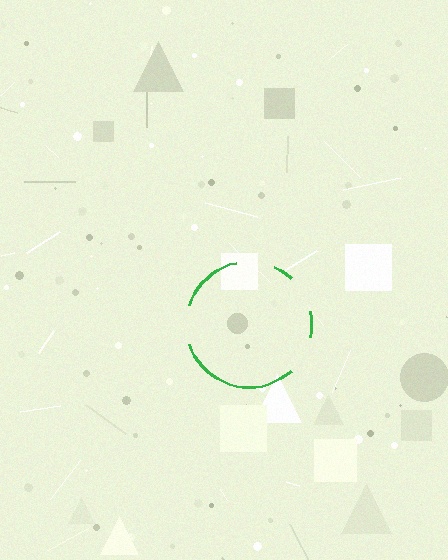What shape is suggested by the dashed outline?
The dashed outline suggests a circle.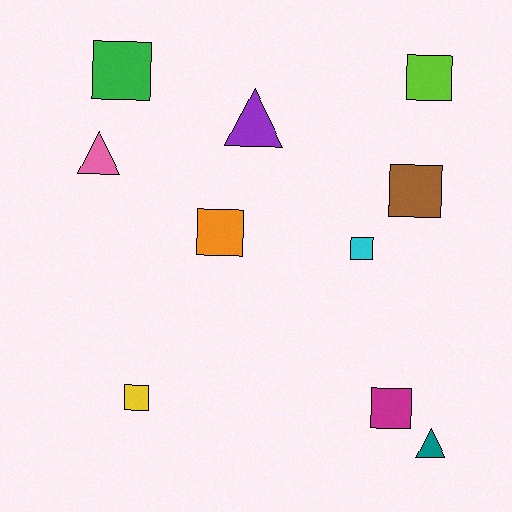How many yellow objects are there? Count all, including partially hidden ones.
There is 1 yellow object.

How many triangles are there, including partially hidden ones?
There are 3 triangles.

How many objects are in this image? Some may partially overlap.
There are 10 objects.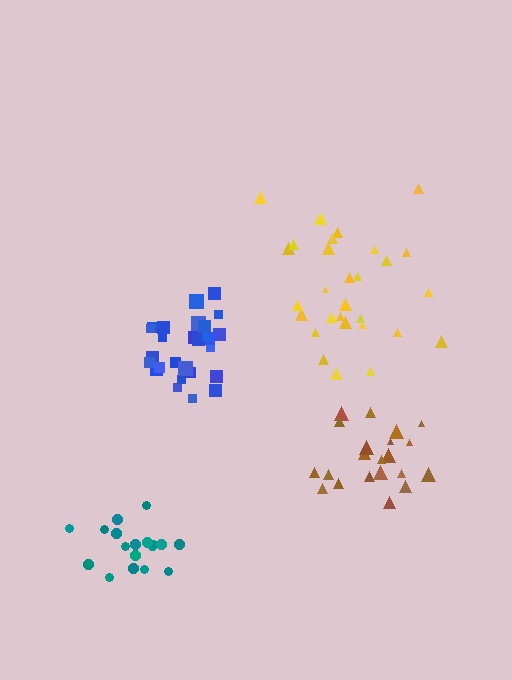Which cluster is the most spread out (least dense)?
Yellow.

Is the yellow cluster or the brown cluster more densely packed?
Brown.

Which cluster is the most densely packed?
Blue.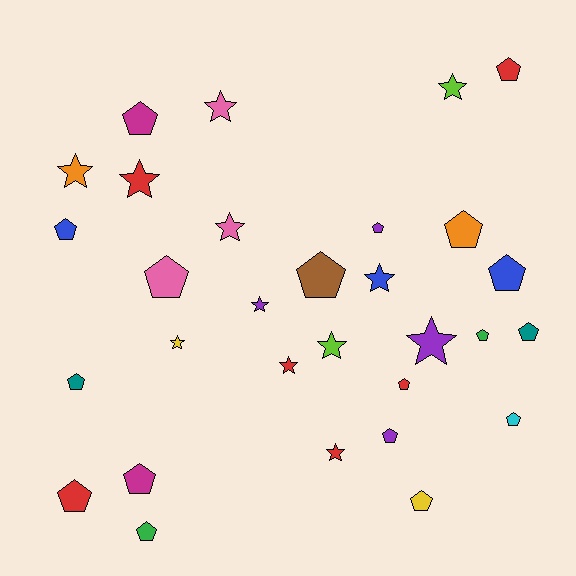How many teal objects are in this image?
There are 2 teal objects.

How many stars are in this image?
There are 12 stars.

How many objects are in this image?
There are 30 objects.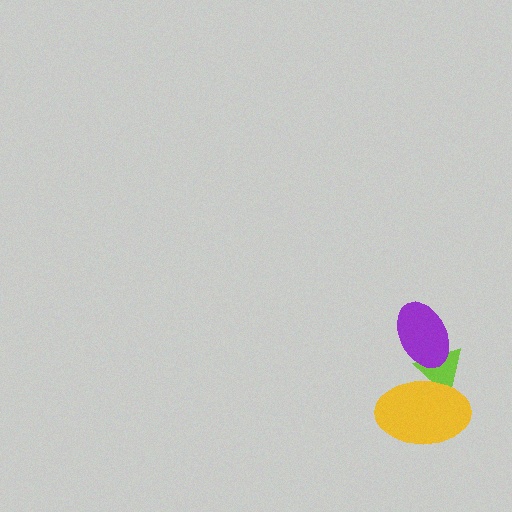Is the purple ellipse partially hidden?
No, no other shape covers it.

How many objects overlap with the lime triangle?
2 objects overlap with the lime triangle.